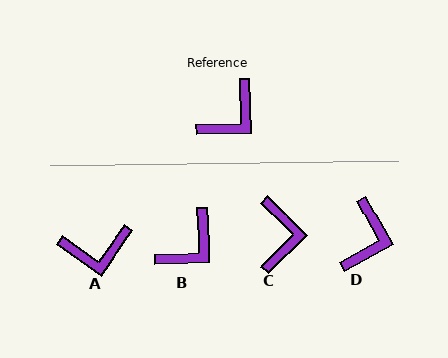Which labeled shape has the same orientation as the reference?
B.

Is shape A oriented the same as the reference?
No, it is off by about 37 degrees.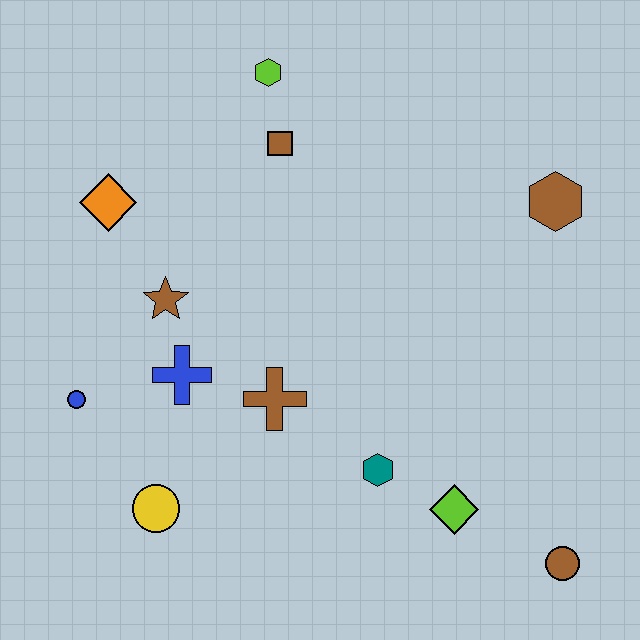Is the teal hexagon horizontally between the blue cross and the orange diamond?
No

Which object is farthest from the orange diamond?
The brown circle is farthest from the orange diamond.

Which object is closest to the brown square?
The lime hexagon is closest to the brown square.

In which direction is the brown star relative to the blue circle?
The brown star is above the blue circle.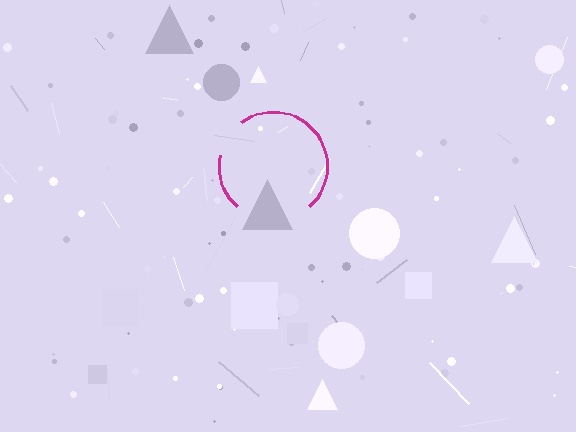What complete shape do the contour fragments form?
The contour fragments form a circle.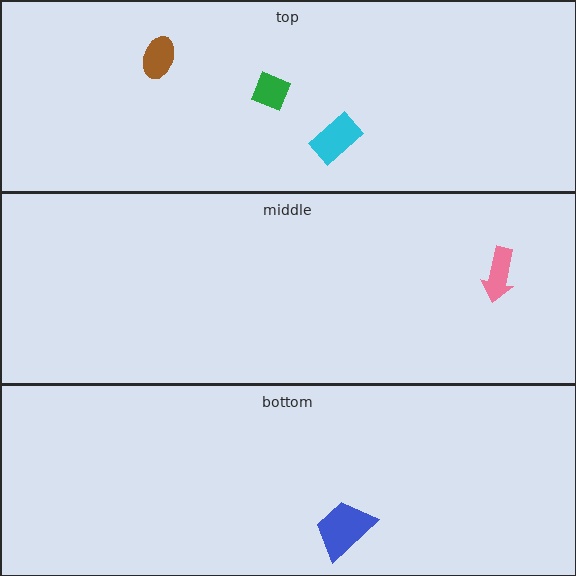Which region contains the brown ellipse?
The top region.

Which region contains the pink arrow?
The middle region.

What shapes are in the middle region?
The pink arrow.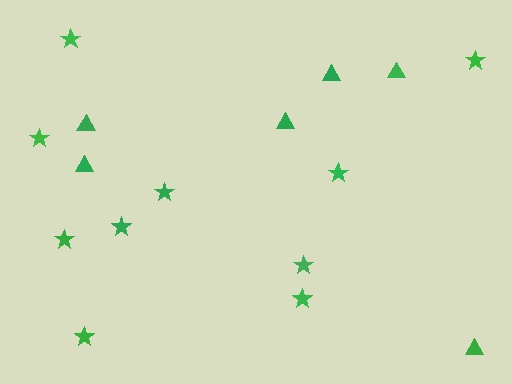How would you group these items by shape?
There are 2 groups: one group of triangles (6) and one group of stars (10).